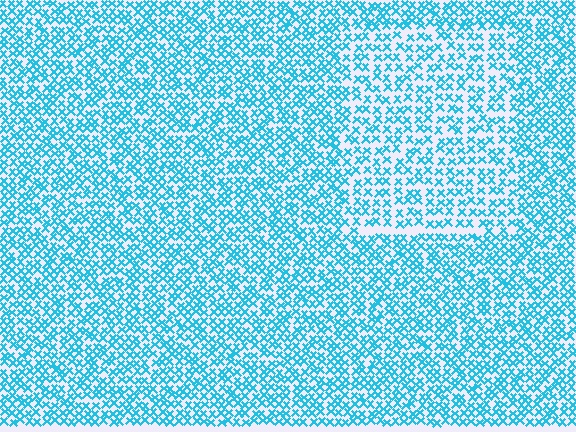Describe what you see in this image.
The image contains small cyan elements arranged at two different densities. A rectangle-shaped region is visible where the elements are less densely packed than the surrounding area.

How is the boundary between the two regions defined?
The boundary is defined by a change in element density (approximately 1.5x ratio). All elements are the same color, size, and shape.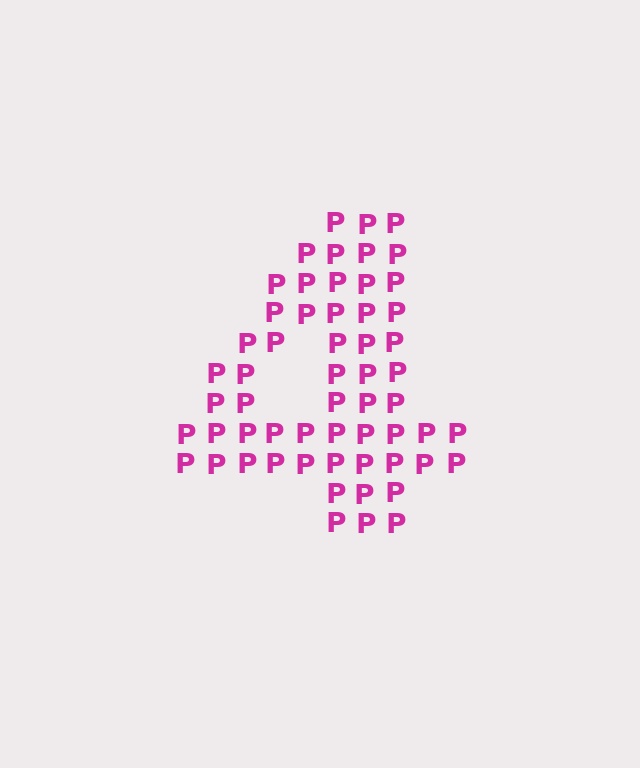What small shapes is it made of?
It is made of small letter P's.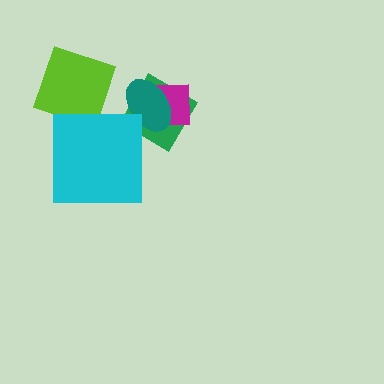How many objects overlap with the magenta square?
2 objects overlap with the magenta square.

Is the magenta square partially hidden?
Yes, it is partially covered by another shape.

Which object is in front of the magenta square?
The teal ellipse is in front of the magenta square.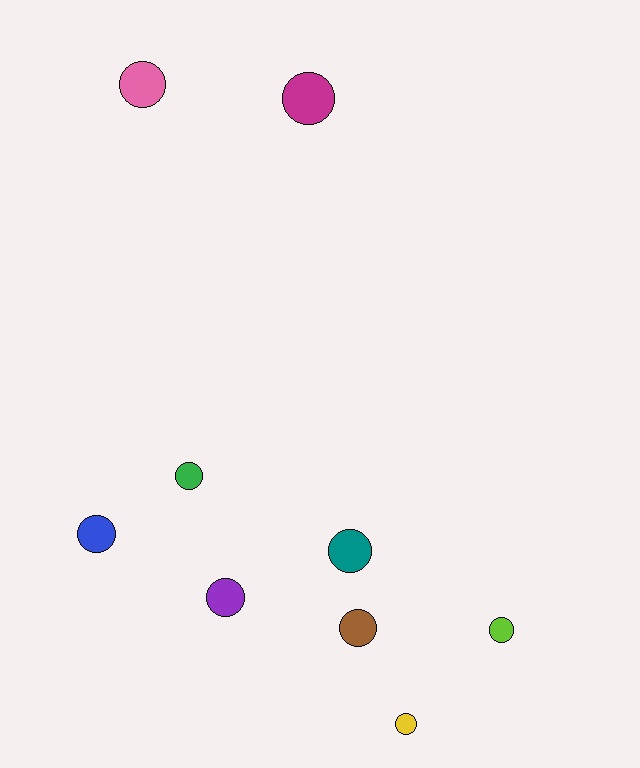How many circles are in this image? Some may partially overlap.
There are 9 circles.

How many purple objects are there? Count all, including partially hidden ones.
There is 1 purple object.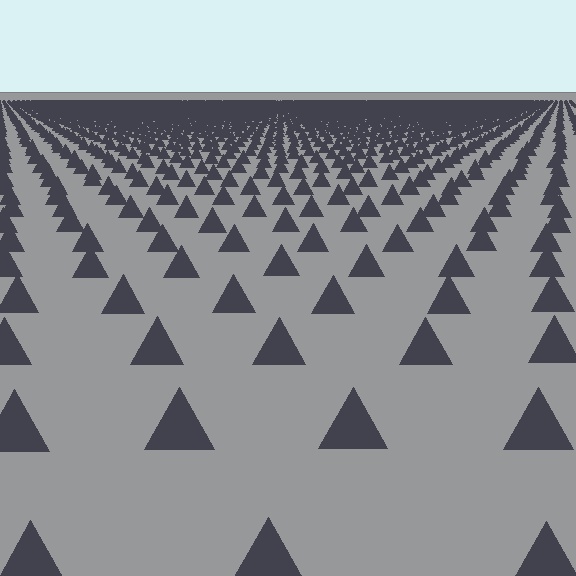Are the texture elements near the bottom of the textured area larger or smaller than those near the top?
Larger. Near the bottom, elements are closer to the viewer and appear at a bigger on-screen size.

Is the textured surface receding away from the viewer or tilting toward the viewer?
The surface is receding away from the viewer. Texture elements get smaller and denser toward the top.